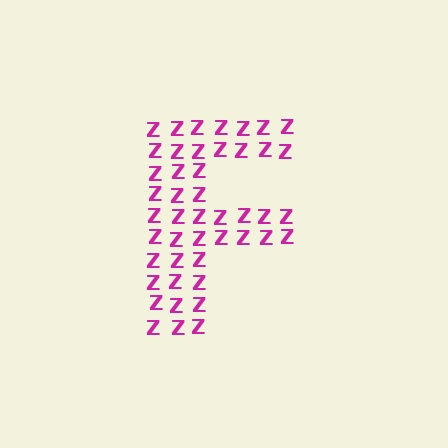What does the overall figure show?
The overall figure shows the letter F.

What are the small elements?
The small elements are letter Z's.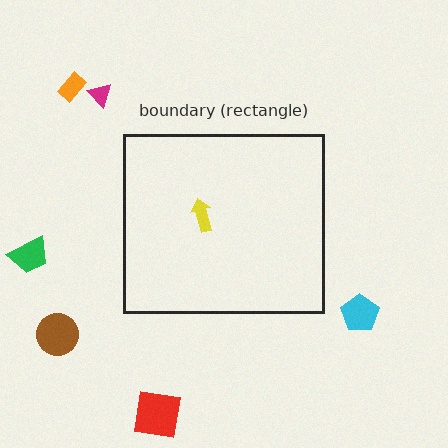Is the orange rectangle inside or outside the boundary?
Outside.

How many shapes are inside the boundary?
1 inside, 6 outside.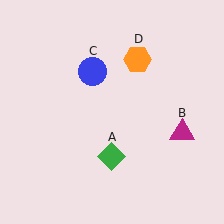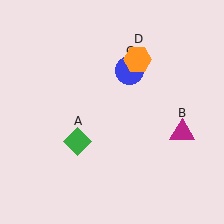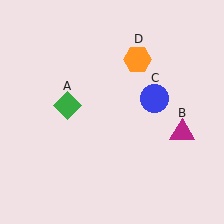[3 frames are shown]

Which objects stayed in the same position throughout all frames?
Magenta triangle (object B) and orange hexagon (object D) remained stationary.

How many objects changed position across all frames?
2 objects changed position: green diamond (object A), blue circle (object C).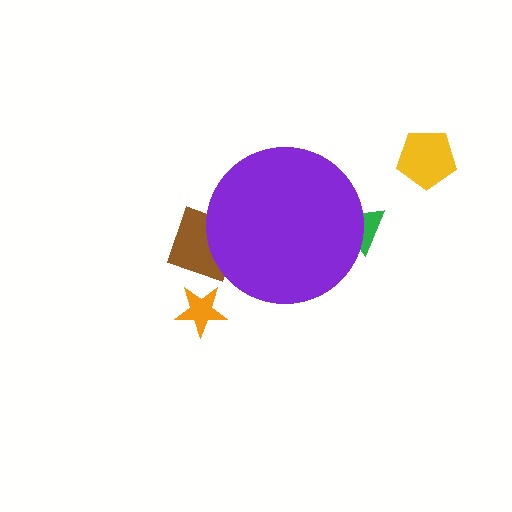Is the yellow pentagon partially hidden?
No, the yellow pentagon is fully visible.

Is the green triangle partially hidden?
Yes, the green triangle is partially hidden behind the purple circle.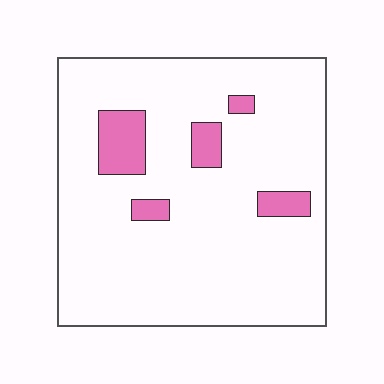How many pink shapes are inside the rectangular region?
5.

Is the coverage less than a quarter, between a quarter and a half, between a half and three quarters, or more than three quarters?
Less than a quarter.